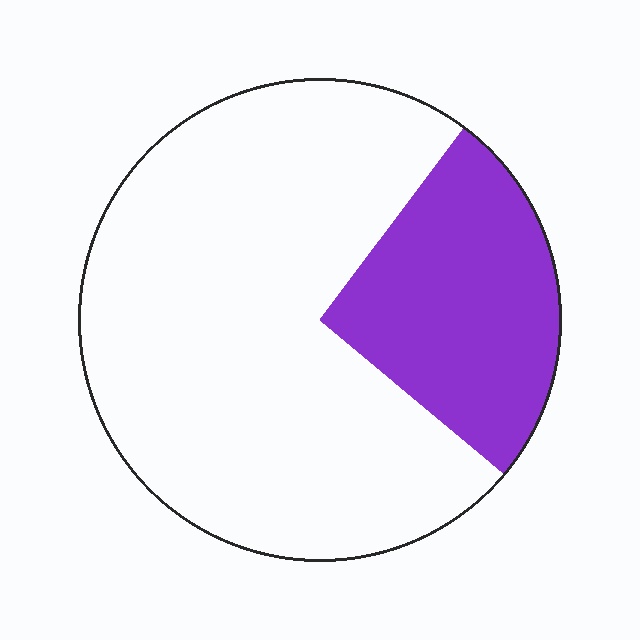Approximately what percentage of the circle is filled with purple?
Approximately 25%.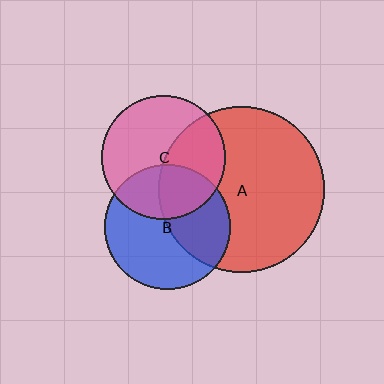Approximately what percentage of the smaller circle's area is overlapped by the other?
Approximately 40%.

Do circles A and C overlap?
Yes.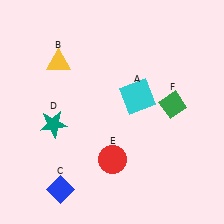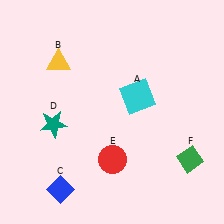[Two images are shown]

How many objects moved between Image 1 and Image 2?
1 object moved between the two images.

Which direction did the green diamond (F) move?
The green diamond (F) moved down.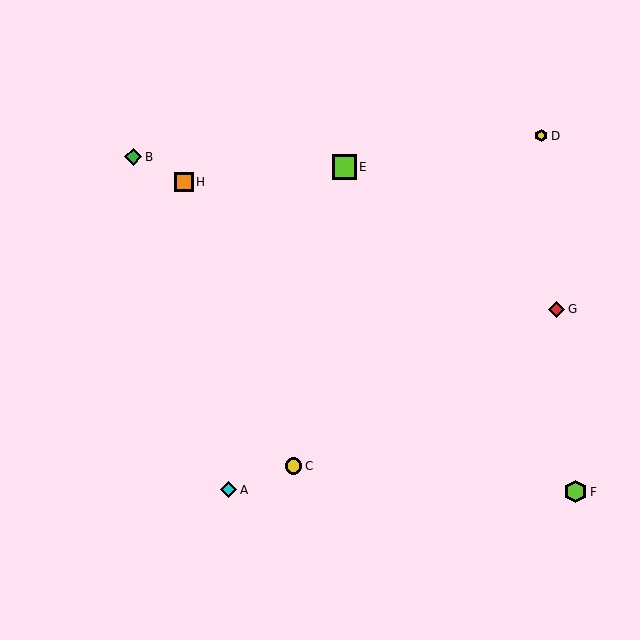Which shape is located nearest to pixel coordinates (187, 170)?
The orange square (labeled H) at (184, 182) is nearest to that location.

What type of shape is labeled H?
Shape H is an orange square.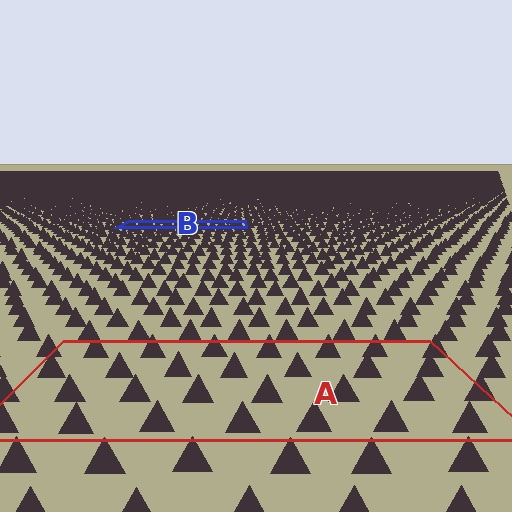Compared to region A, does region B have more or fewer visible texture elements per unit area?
Region B has more texture elements per unit area — they are packed more densely because it is farther away.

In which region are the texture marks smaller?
The texture marks are smaller in region B, because it is farther away.